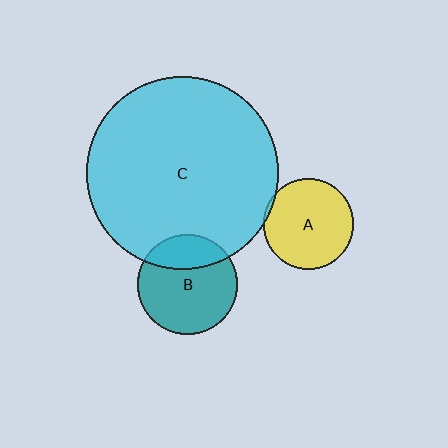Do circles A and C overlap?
Yes.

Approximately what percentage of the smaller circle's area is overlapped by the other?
Approximately 5%.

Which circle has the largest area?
Circle C (cyan).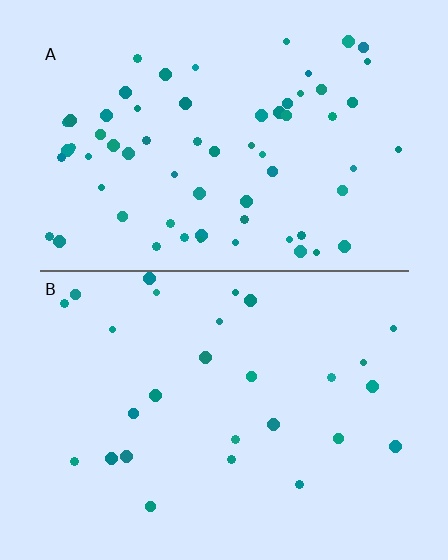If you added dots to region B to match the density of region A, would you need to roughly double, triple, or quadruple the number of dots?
Approximately double.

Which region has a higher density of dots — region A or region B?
A (the top).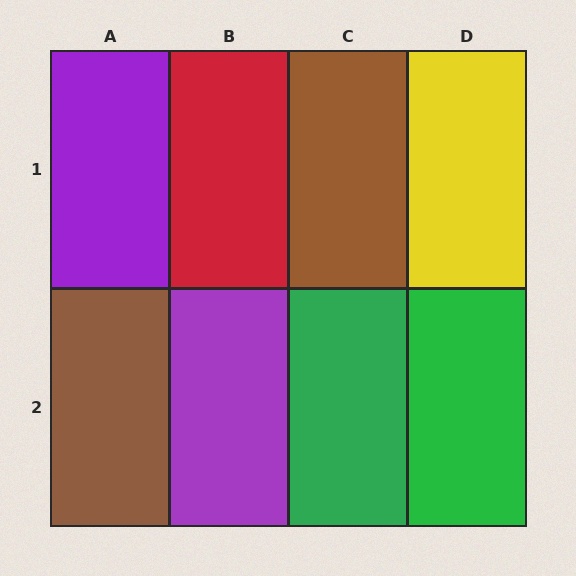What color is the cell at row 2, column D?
Green.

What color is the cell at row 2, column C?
Green.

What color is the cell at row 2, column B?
Purple.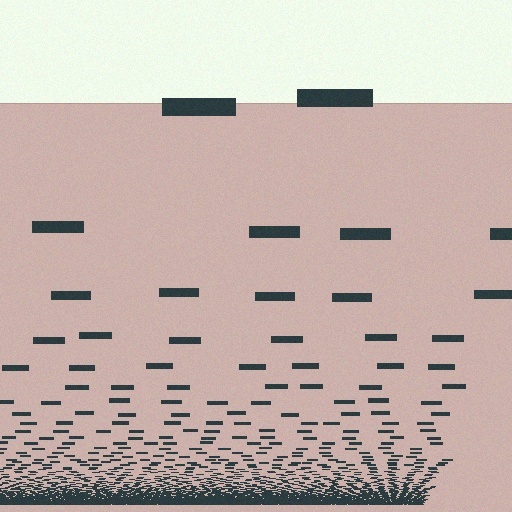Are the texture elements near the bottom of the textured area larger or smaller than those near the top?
Smaller. The gradient is inverted — elements near the bottom are smaller and denser.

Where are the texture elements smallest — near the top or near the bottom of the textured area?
Near the bottom.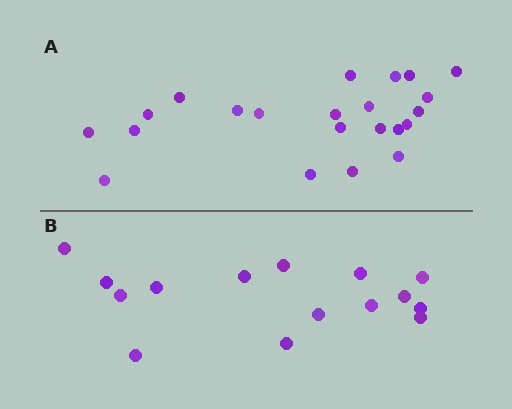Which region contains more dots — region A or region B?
Region A (the top region) has more dots.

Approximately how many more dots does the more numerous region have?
Region A has roughly 8 or so more dots than region B.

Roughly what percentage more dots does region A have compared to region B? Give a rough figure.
About 45% more.